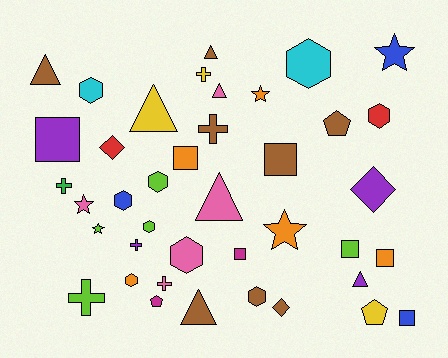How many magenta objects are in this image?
There are 2 magenta objects.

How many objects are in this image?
There are 40 objects.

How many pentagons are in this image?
There are 3 pentagons.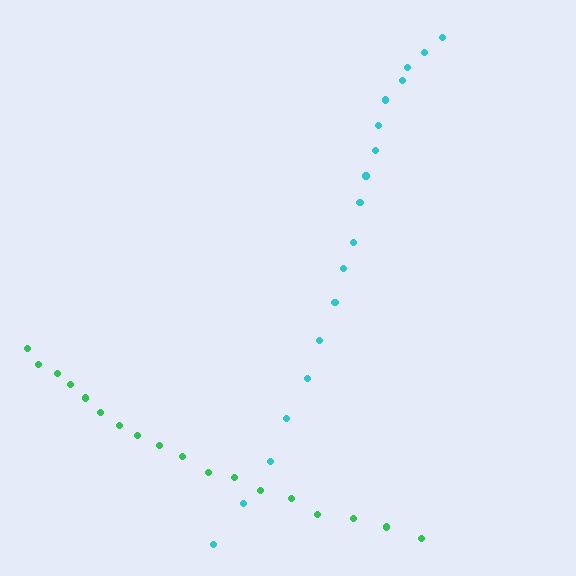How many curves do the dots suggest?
There are 2 distinct paths.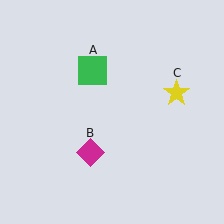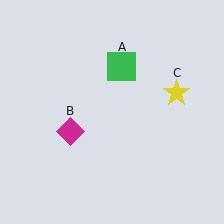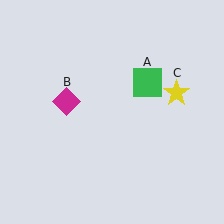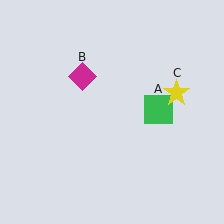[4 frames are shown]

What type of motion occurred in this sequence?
The green square (object A), magenta diamond (object B) rotated clockwise around the center of the scene.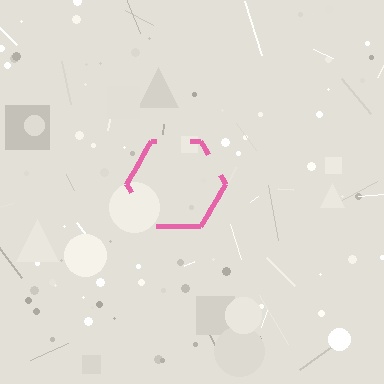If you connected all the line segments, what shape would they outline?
They would outline a hexagon.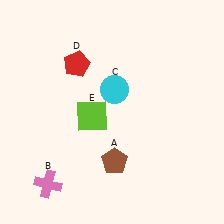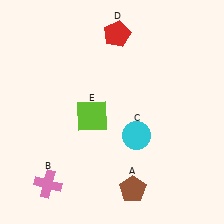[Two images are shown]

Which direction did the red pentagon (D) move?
The red pentagon (D) moved right.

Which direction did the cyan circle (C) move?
The cyan circle (C) moved down.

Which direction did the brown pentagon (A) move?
The brown pentagon (A) moved down.